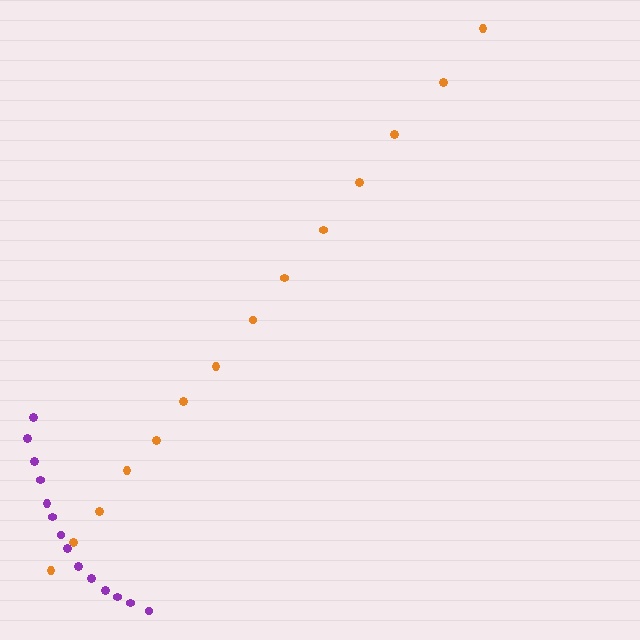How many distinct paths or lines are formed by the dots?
There are 2 distinct paths.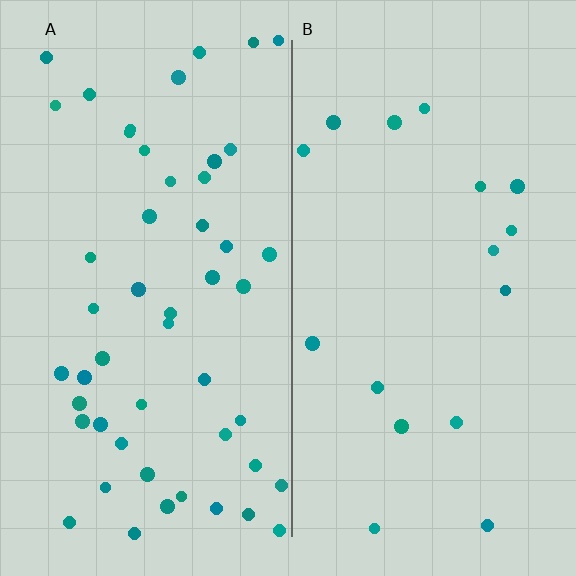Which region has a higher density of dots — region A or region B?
A (the left).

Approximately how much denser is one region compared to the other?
Approximately 3.0× — region A over region B.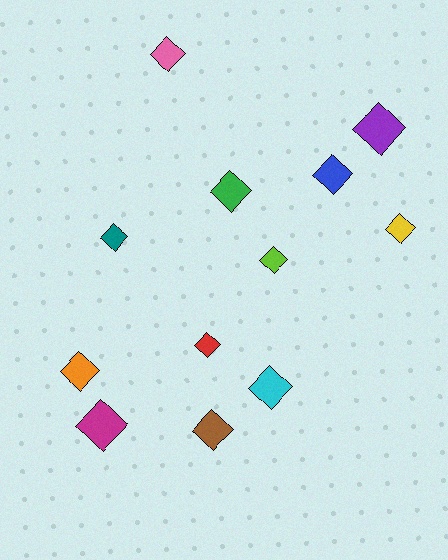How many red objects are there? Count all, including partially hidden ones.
There is 1 red object.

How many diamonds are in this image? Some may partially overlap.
There are 12 diamonds.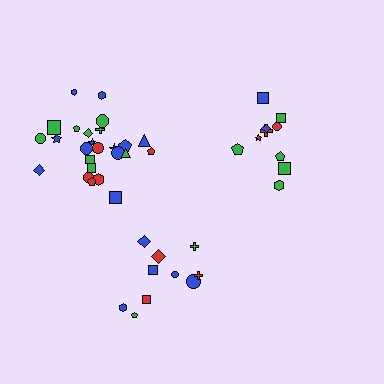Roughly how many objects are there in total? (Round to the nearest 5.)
Roughly 45 objects in total.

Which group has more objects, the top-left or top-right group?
The top-left group.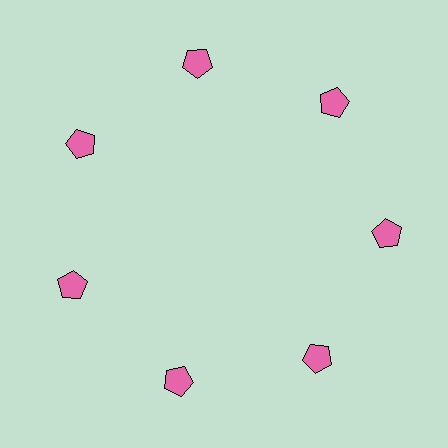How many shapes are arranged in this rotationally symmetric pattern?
There are 7 shapes, arranged in 7 groups of 1.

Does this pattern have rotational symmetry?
Yes, this pattern has 7-fold rotational symmetry. It looks the same after rotating 51 degrees around the center.